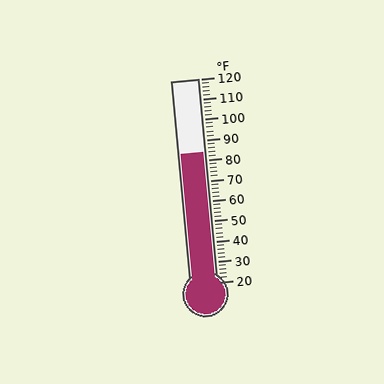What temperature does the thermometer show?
The thermometer shows approximately 84°F.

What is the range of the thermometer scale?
The thermometer scale ranges from 20°F to 120°F.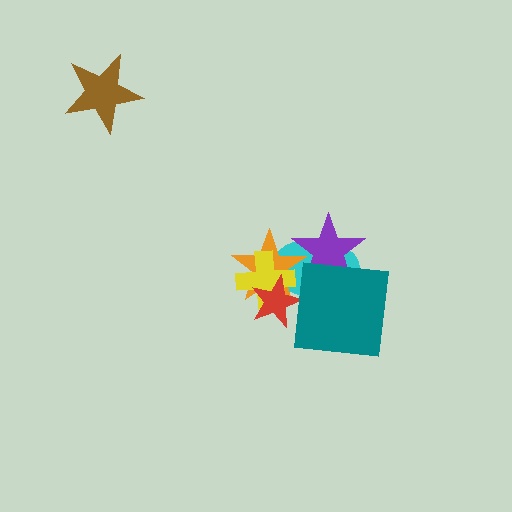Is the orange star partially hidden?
Yes, it is partially covered by another shape.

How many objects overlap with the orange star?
4 objects overlap with the orange star.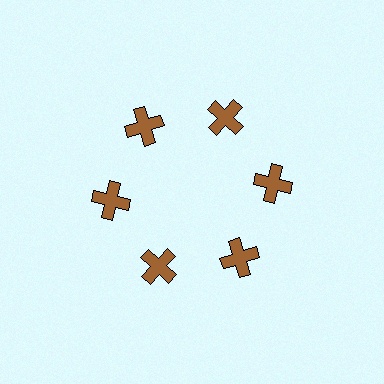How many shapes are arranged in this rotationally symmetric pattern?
There are 6 shapes, arranged in 6 groups of 1.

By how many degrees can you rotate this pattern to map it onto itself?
The pattern maps onto itself every 60 degrees of rotation.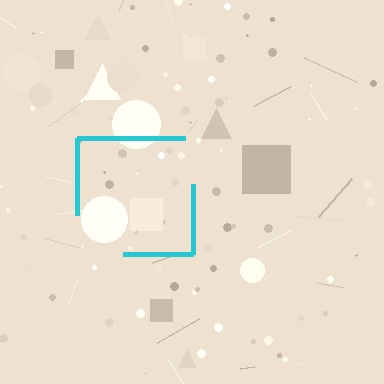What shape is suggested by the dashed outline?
The dashed outline suggests a square.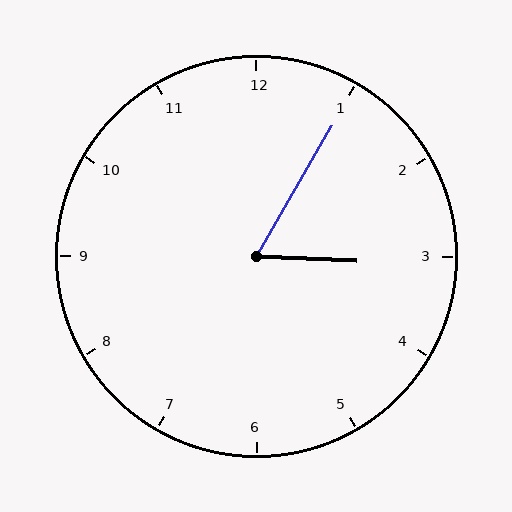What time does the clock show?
3:05.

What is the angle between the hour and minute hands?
Approximately 62 degrees.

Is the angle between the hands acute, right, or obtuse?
It is acute.